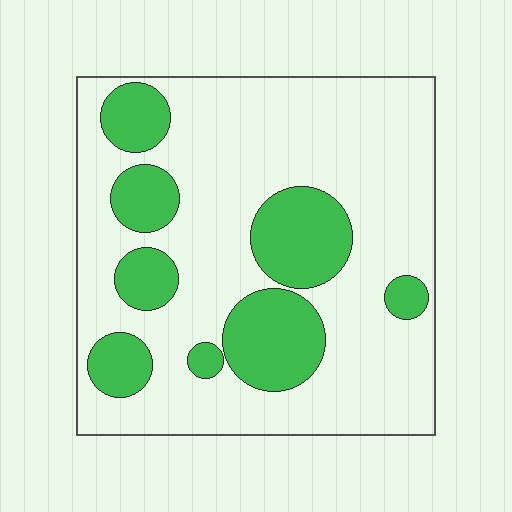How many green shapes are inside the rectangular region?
8.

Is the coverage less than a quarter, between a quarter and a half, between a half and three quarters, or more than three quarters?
Between a quarter and a half.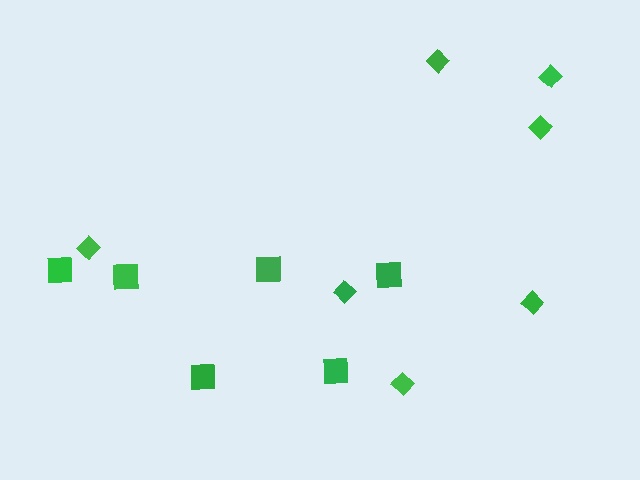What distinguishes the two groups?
There are 2 groups: one group of squares (6) and one group of diamonds (7).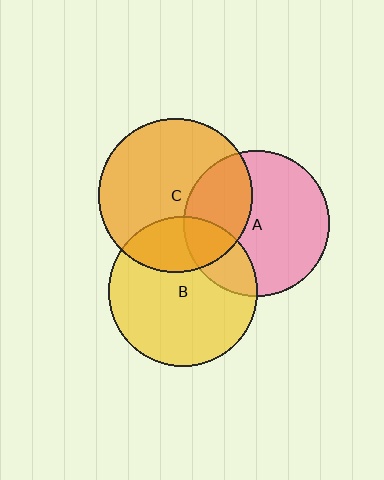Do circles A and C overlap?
Yes.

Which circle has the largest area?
Circle C (orange).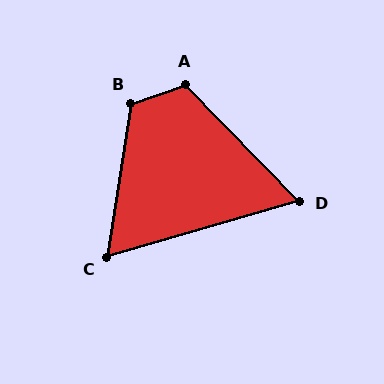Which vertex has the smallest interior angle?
D, at approximately 62 degrees.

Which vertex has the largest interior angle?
B, at approximately 118 degrees.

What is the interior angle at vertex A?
Approximately 115 degrees (obtuse).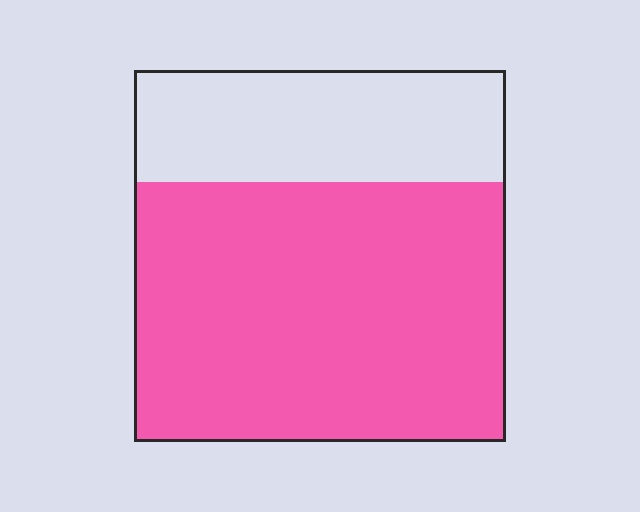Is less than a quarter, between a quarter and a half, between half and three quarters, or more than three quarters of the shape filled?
Between half and three quarters.